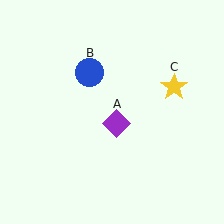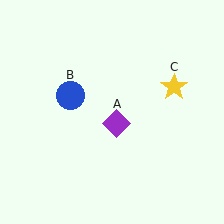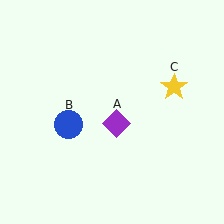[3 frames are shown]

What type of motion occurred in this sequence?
The blue circle (object B) rotated counterclockwise around the center of the scene.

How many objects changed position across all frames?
1 object changed position: blue circle (object B).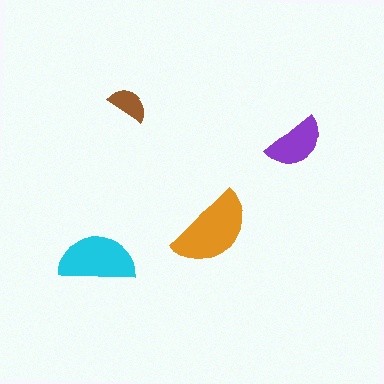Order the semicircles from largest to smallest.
the orange one, the cyan one, the purple one, the brown one.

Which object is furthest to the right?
The purple semicircle is rightmost.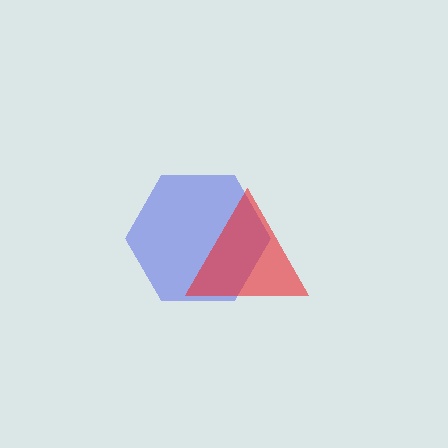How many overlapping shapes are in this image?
There are 2 overlapping shapes in the image.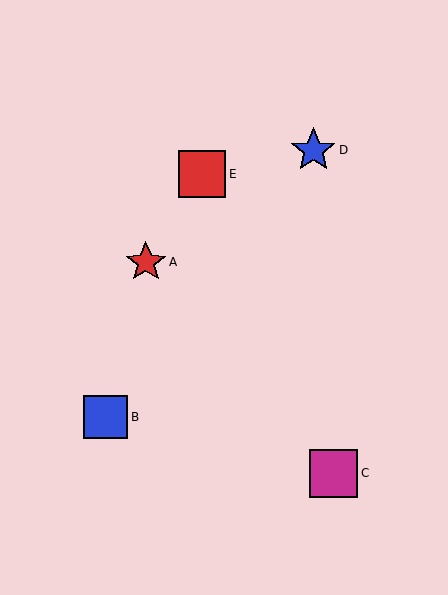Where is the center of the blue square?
The center of the blue square is at (106, 417).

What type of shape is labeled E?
Shape E is a red square.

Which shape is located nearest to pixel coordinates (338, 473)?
The magenta square (labeled C) at (334, 473) is nearest to that location.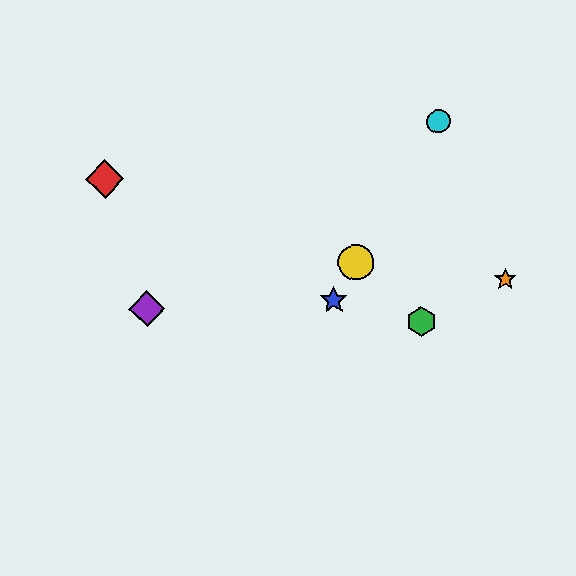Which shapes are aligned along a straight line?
The blue star, the yellow circle, the cyan circle are aligned along a straight line.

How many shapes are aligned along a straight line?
3 shapes (the blue star, the yellow circle, the cyan circle) are aligned along a straight line.